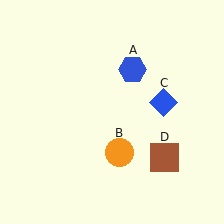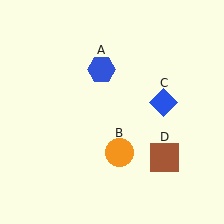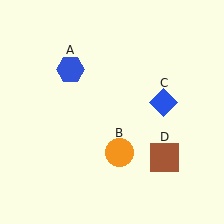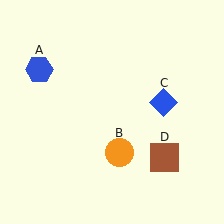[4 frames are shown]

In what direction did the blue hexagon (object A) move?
The blue hexagon (object A) moved left.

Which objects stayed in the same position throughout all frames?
Orange circle (object B) and blue diamond (object C) and brown square (object D) remained stationary.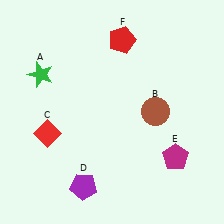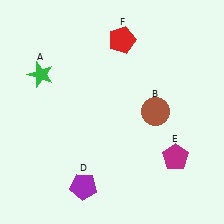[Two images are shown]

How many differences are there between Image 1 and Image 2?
There is 1 difference between the two images.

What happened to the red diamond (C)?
The red diamond (C) was removed in Image 2. It was in the bottom-left area of Image 1.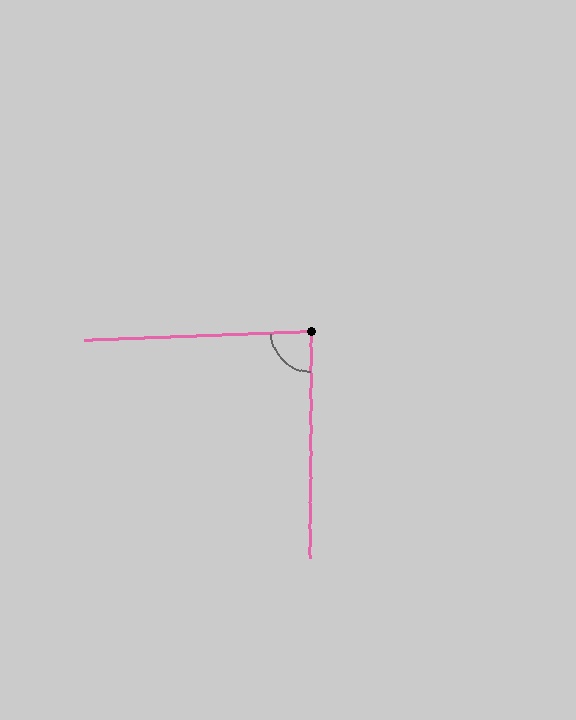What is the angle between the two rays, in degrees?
Approximately 87 degrees.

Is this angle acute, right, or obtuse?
It is approximately a right angle.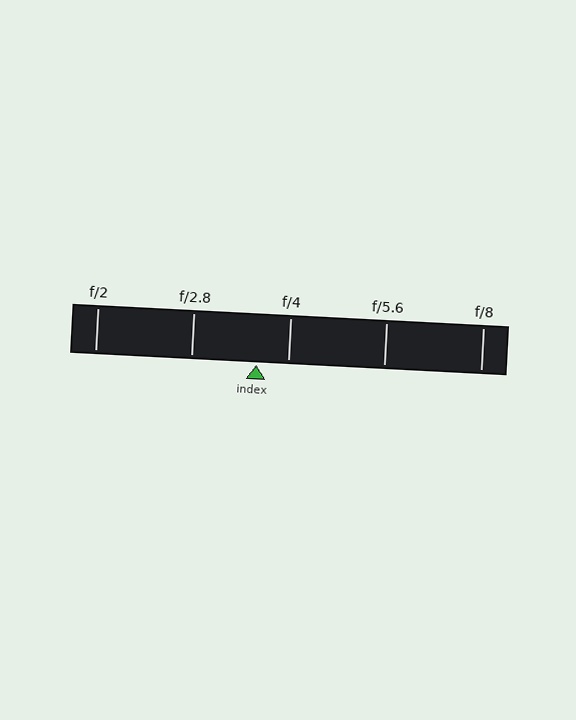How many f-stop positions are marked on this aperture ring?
There are 5 f-stop positions marked.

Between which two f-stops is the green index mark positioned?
The index mark is between f/2.8 and f/4.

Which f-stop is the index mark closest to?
The index mark is closest to f/4.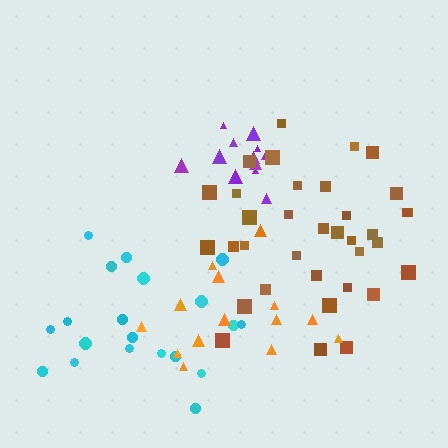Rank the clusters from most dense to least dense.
purple, brown, cyan, orange.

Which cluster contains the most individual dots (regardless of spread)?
Brown (35).